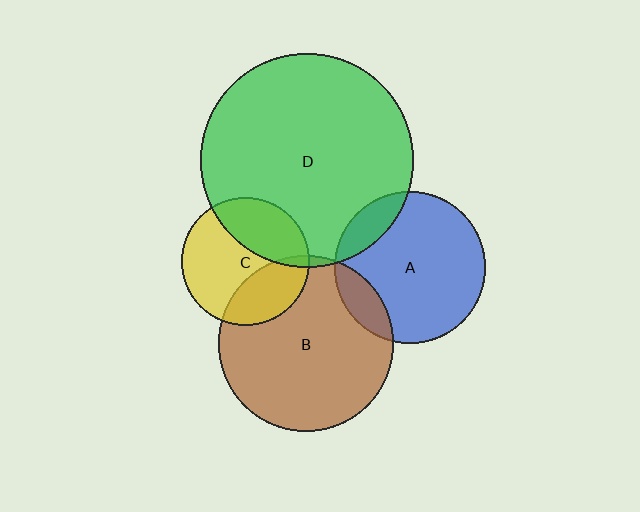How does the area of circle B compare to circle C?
Approximately 1.9 times.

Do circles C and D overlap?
Yes.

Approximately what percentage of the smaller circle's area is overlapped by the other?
Approximately 35%.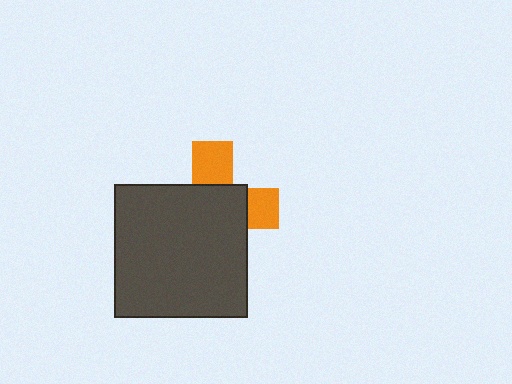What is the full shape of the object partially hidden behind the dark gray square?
The partially hidden object is an orange cross.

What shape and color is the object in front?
The object in front is a dark gray square.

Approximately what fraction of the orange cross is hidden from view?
Roughly 67% of the orange cross is hidden behind the dark gray square.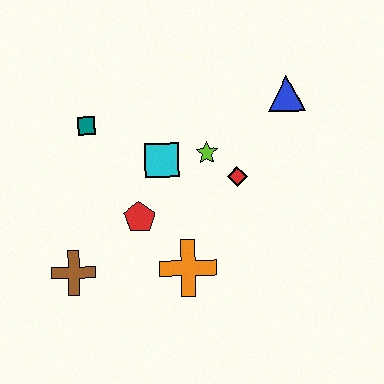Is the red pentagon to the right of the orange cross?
No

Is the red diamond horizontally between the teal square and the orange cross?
No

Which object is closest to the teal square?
The cyan square is closest to the teal square.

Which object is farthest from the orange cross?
The blue triangle is farthest from the orange cross.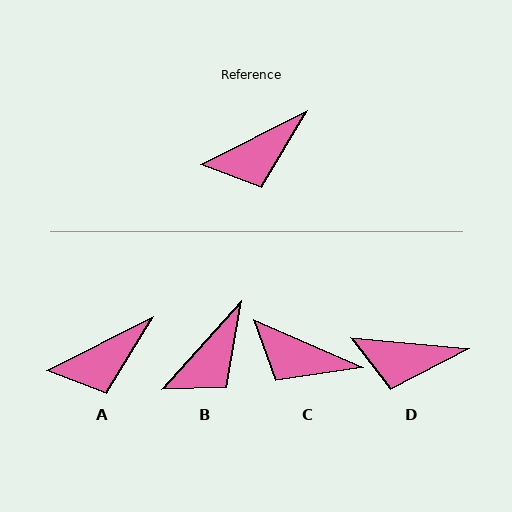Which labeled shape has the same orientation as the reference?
A.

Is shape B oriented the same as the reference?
No, it is off by about 22 degrees.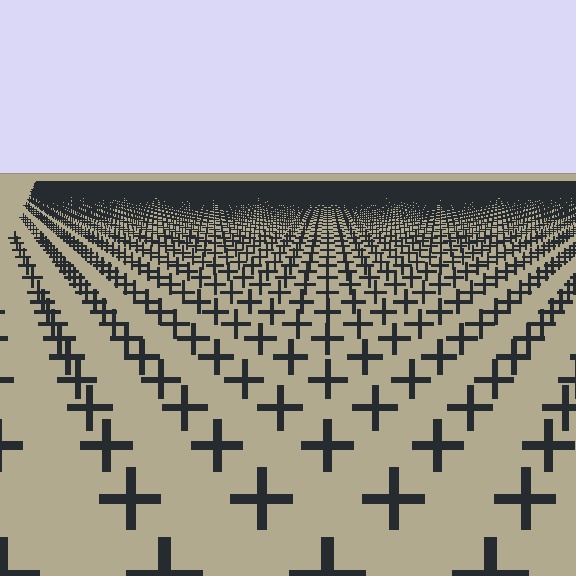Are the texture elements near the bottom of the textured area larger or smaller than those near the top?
Larger. Near the bottom, elements are closer to the viewer and appear at a bigger on-screen size.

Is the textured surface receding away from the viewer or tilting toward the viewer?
The surface is receding away from the viewer. Texture elements get smaller and denser toward the top.